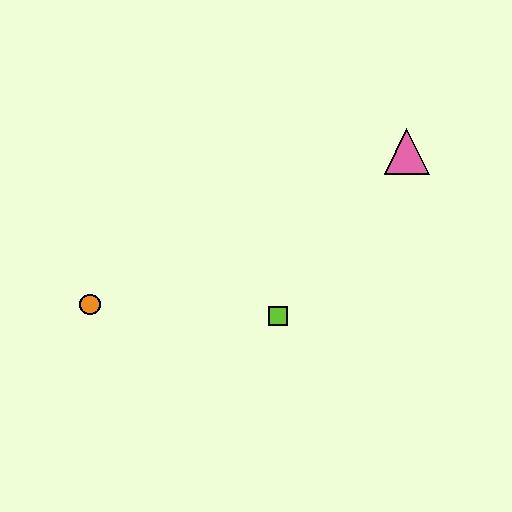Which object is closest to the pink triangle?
The lime square is closest to the pink triangle.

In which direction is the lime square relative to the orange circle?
The lime square is to the right of the orange circle.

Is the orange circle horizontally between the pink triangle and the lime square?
No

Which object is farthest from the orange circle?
The pink triangle is farthest from the orange circle.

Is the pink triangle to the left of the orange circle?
No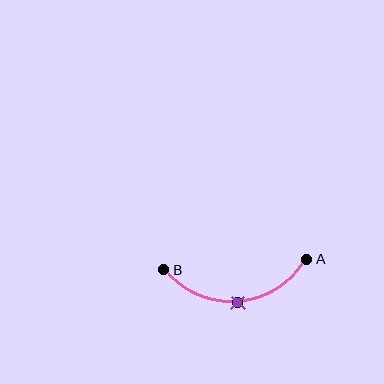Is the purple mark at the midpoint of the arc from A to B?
Yes. The purple mark lies on the arc at equal arc-length from both A and B — it is the arc midpoint.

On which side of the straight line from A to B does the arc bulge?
The arc bulges below the straight line connecting A and B.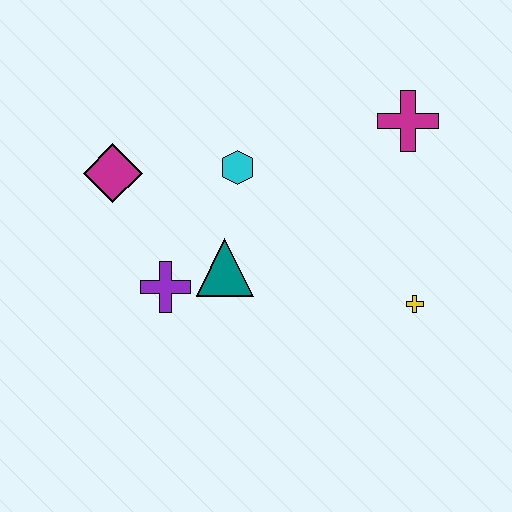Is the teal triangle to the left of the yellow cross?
Yes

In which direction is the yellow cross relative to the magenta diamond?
The yellow cross is to the right of the magenta diamond.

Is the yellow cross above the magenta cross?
No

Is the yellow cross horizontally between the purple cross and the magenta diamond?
No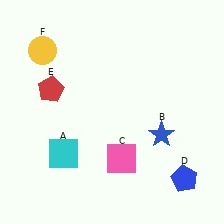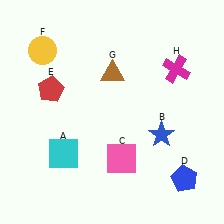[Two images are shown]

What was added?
A brown triangle (G), a magenta cross (H) were added in Image 2.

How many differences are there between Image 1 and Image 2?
There are 2 differences between the two images.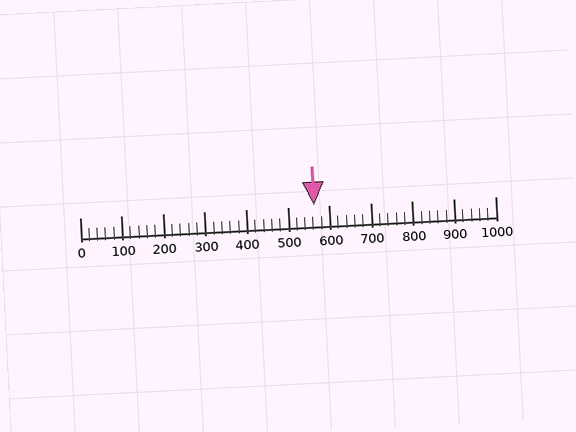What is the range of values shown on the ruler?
The ruler shows values from 0 to 1000.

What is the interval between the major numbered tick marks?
The major tick marks are spaced 100 units apart.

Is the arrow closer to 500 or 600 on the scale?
The arrow is closer to 600.